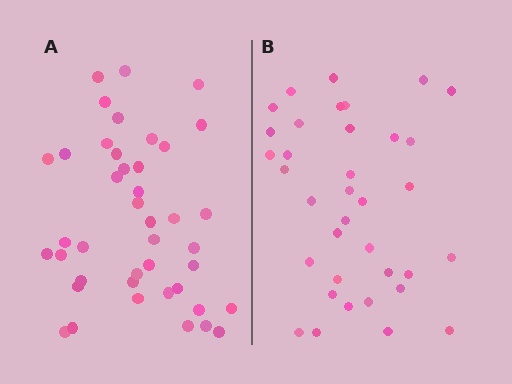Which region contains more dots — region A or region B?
Region A (the left region) has more dots.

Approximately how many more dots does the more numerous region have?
Region A has about 6 more dots than region B.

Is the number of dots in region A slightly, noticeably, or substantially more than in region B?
Region A has only slightly more — the two regions are fairly close. The ratio is roughly 1.2 to 1.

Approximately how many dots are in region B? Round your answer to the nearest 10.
About 40 dots. (The exact count is 36, which rounds to 40.)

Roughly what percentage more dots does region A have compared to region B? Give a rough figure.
About 15% more.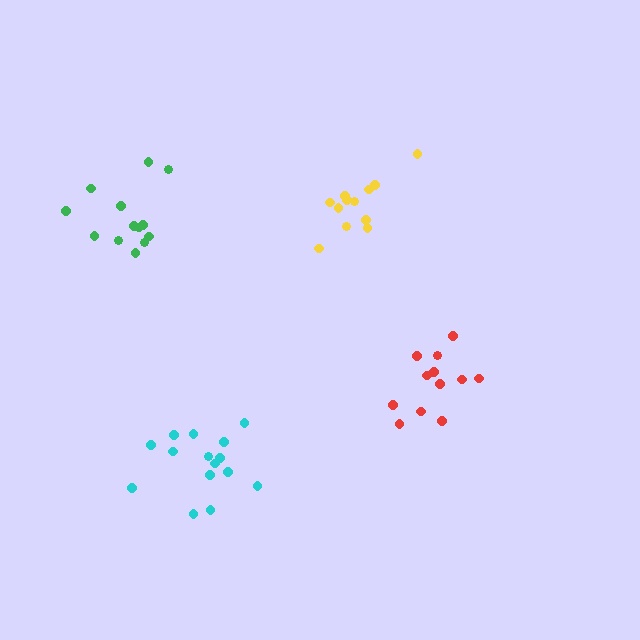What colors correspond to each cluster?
The clusters are colored: red, yellow, cyan, green.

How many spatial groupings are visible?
There are 4 spatial groupings.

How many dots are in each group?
Group 1: 12 dots, Group 2: 12 dots, Group 3: 15 dots, Group 4: 13 dots (52 total).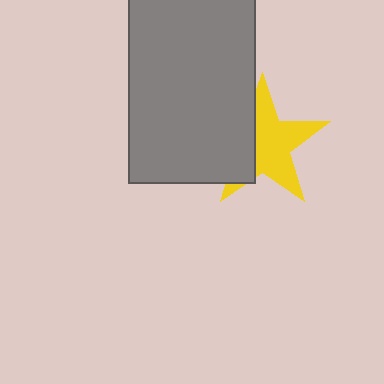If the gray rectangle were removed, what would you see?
You would see the complete yellow star.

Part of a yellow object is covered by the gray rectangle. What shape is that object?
It is a star.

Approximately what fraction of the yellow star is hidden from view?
Roughly 36% of the yellow star is hidden behind the gray rectangle.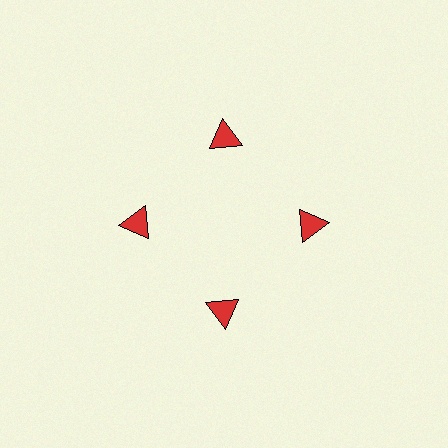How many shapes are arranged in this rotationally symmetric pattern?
There are 4 shapes, arranged in 4 groups of 1.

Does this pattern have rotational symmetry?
Yes, this pattern has 4-fold rotational symmetry. It looks the same after rotating 90 degrees around the center.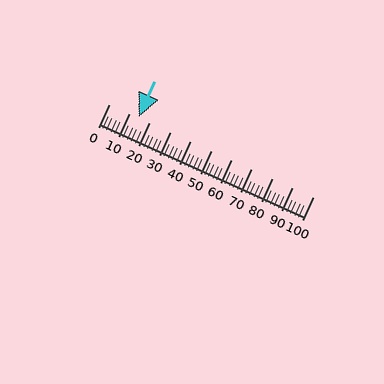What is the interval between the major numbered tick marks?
The major tick marks are spaced 10 units apart.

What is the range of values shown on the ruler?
The ruler shows values from 0 to 100.